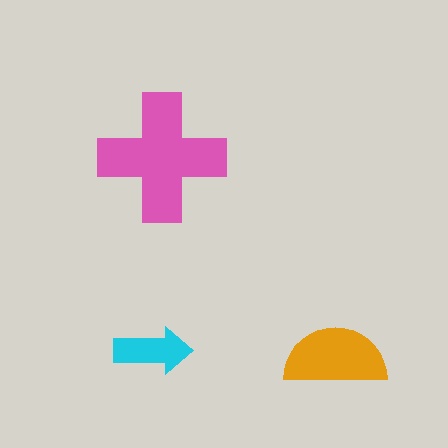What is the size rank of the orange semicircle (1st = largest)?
2nd.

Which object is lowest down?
The orange semicircle is bottommost.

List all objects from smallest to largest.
The cyan arrow, the orange semicircle, the pink cross.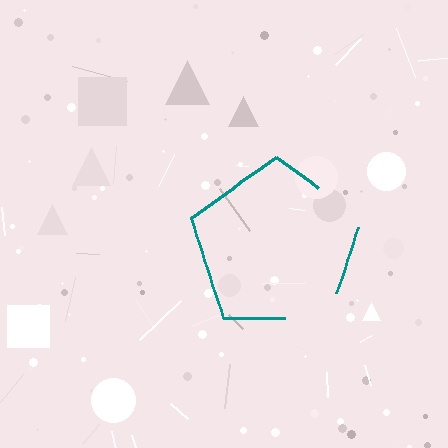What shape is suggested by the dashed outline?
The dashed outline suggests a pentagon.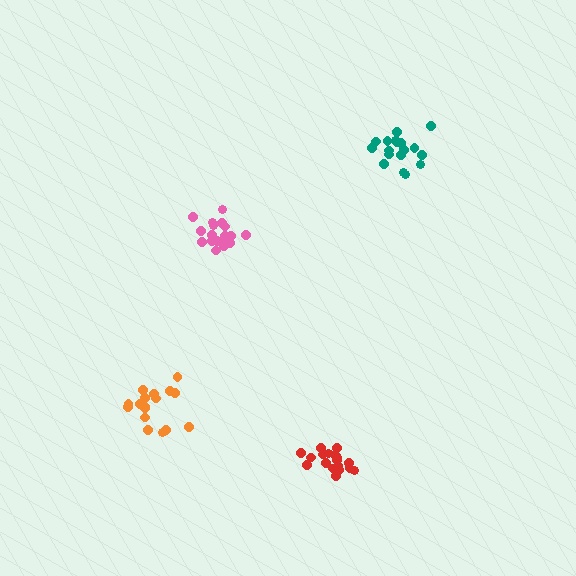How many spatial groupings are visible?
There are 4 spatial groupings.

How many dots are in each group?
Group 1: 18 dots, Group 2: 17 dots, Group 3: 18 dots, Group 4: 18 dots (71 total).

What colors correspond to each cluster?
The clusters are colored: red, orange, pink, teal.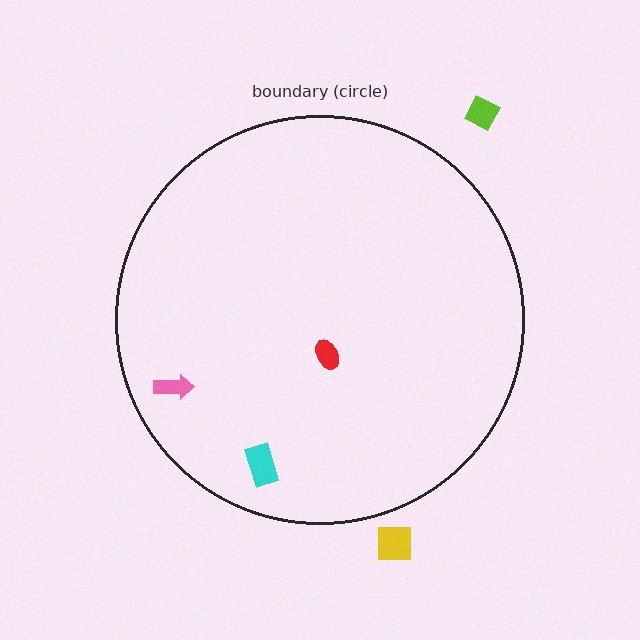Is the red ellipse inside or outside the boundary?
Inside.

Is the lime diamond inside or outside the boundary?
Outside.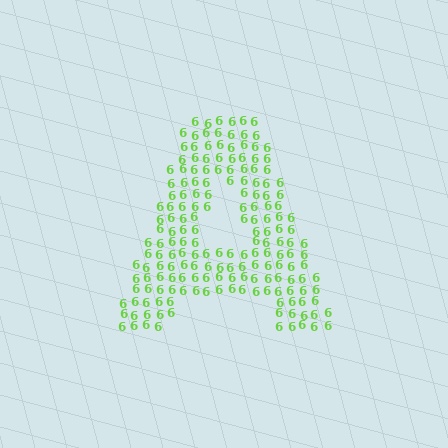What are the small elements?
The small elements are digit 6's.